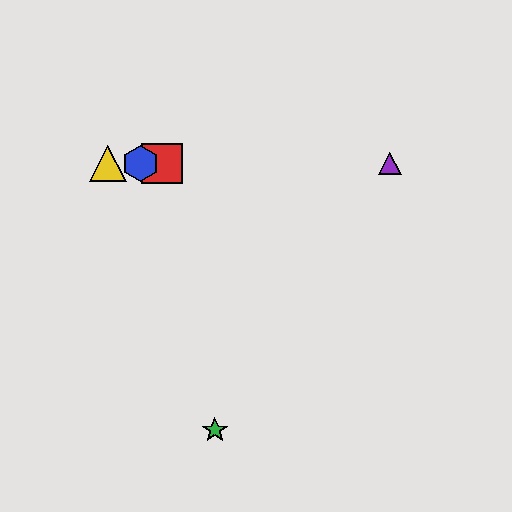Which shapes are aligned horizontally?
The red square, the blue hexagon, the yellow triangle, the purple triangle are aligned horizontally.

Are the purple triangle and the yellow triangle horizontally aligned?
Yes, both are at y≈163.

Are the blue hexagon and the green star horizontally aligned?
No, the blue hexagon is at y≈163 and the green star is at y≈430.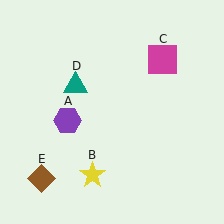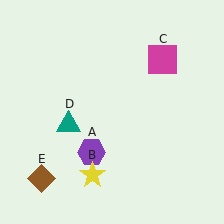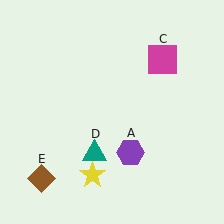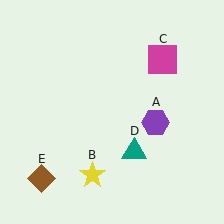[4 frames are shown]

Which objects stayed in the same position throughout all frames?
Yellow star (object B) and magenta square (object C) and brown diamond (object E) remained stationary.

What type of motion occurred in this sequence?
The purple hexagon (object A), teal triangle (object D) rotated counterclockwise around the center of the scene.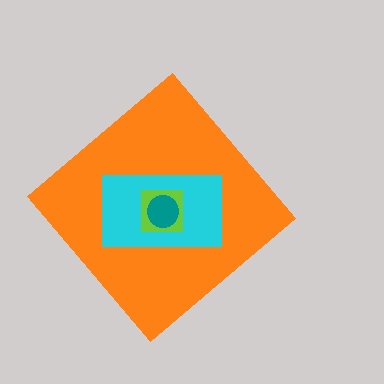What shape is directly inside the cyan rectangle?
The lime square.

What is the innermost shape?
The teal circle.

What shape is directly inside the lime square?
The teal circle.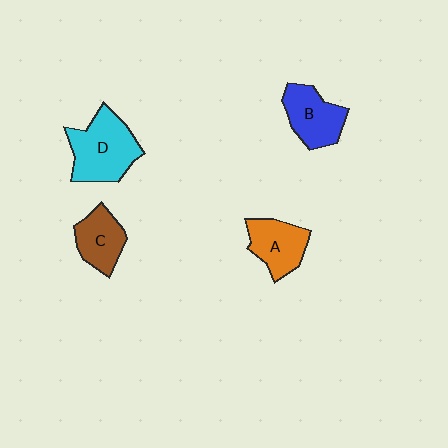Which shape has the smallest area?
Shape C (brown).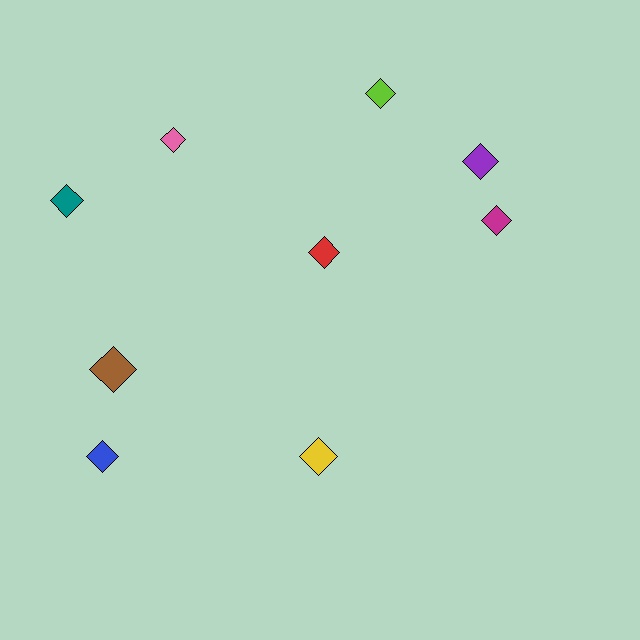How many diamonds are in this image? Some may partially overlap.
There are 9 diamonds.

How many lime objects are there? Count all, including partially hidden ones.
There is 1 lime object.